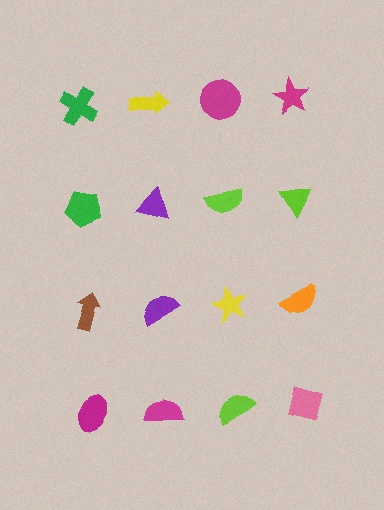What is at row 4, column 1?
A magenta ellipse.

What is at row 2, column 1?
A green pentagon.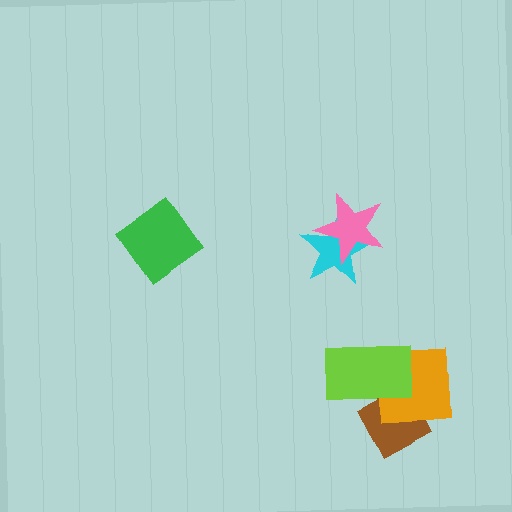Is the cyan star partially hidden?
Yes, it is partially covered by another shape.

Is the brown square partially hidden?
Yes, it is partially covered by another shape.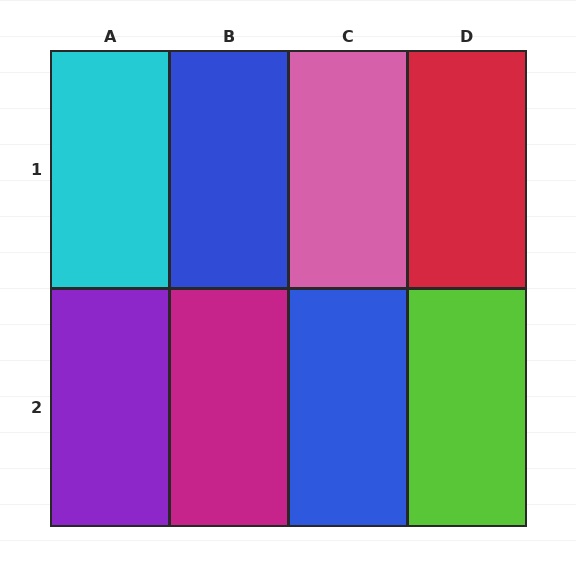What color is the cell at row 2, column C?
Blue.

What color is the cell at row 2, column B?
Magenta.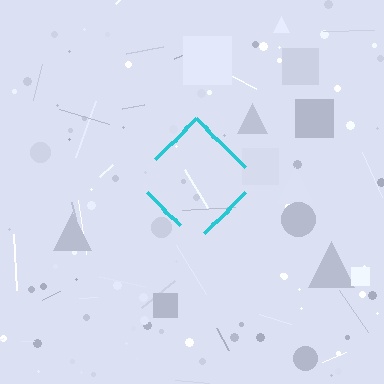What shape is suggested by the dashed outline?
The dashed outline suggests a diamond.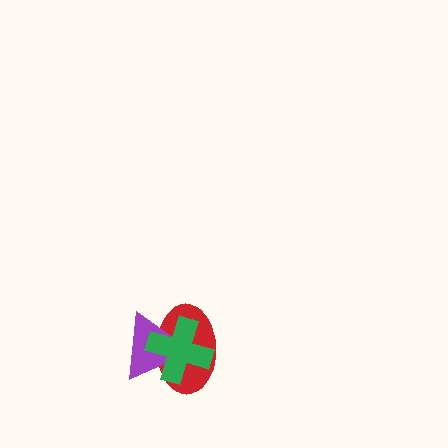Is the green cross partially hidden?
No, no other shape covers it.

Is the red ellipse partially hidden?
Yes, it is partially covered by another shape.